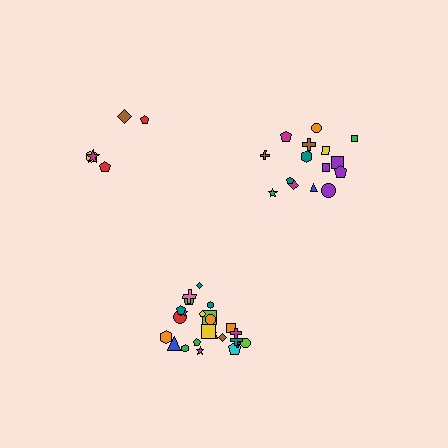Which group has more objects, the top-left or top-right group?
The top-right group.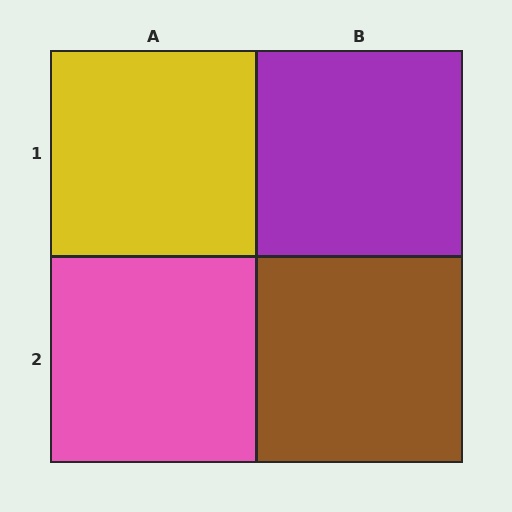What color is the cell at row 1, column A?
Yellow.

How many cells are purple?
1 cell is purple.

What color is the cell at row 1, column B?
Purple.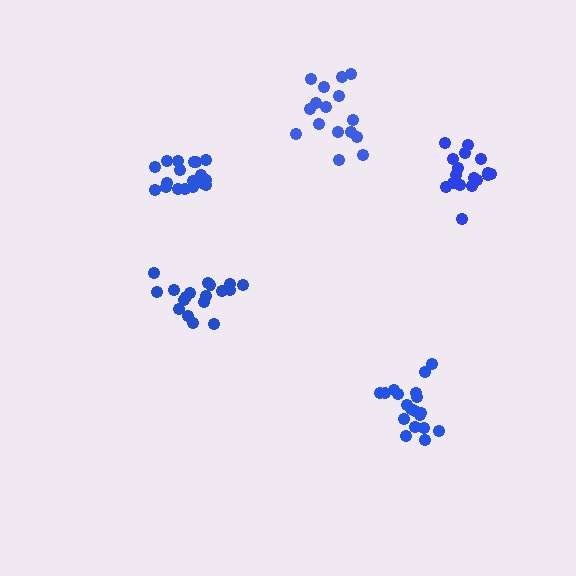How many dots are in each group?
Group 1: 18 dots, Group 2: 19 dots, Group 3: 18 dots, Group 4: 17 dots, Group 5: 16 dots (88 total).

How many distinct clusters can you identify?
There are 5 distinct clusters.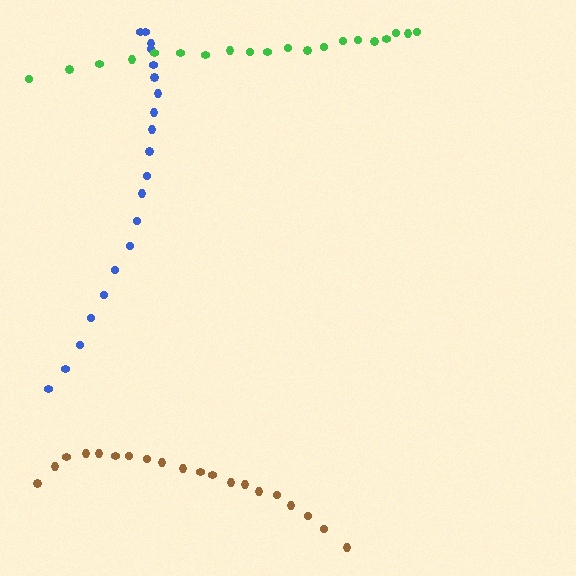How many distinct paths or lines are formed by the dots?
There are 3 distinct paths.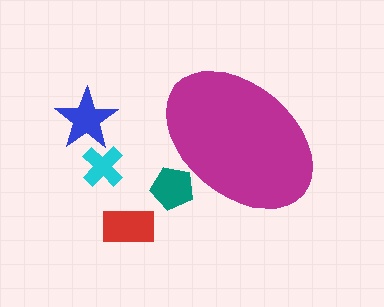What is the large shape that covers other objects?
A magenta ellipse.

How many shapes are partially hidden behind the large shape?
1 shape is partially hidden.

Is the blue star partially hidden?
No, the blue star is fully visible.